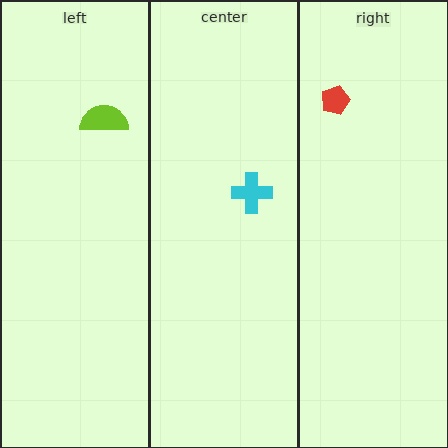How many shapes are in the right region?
1.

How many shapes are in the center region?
1.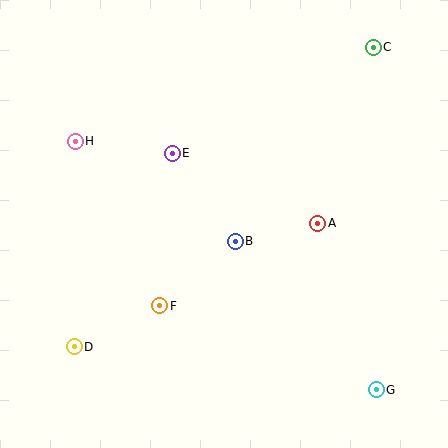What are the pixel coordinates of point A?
Point A is at (318, 223).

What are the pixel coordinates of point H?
Point H is at (75, 141).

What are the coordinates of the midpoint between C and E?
The midpoint between C and E is at (273, 100).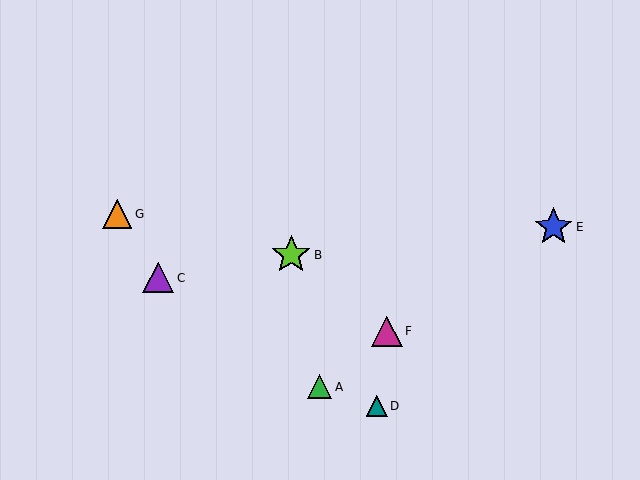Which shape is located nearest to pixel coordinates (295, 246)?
The lime star (labeled B) at (291, 255) is nearest to that location.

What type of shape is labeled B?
Shape B is a lime star.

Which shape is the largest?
The lime star (labeled B) is the largest.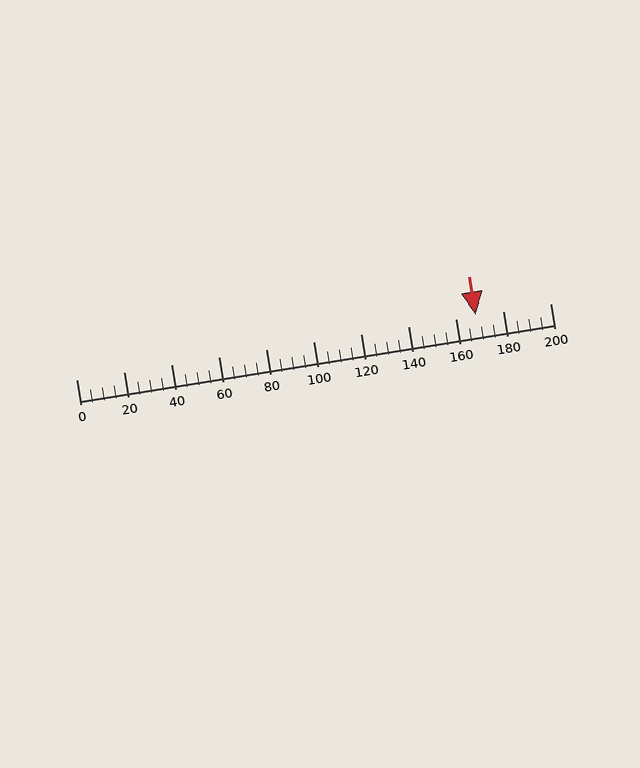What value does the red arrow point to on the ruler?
The red arrow points to approximately 169.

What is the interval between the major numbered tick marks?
The major tick marks are spaced 20 units apart.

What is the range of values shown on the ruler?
The ruler shows values from 0 to 200.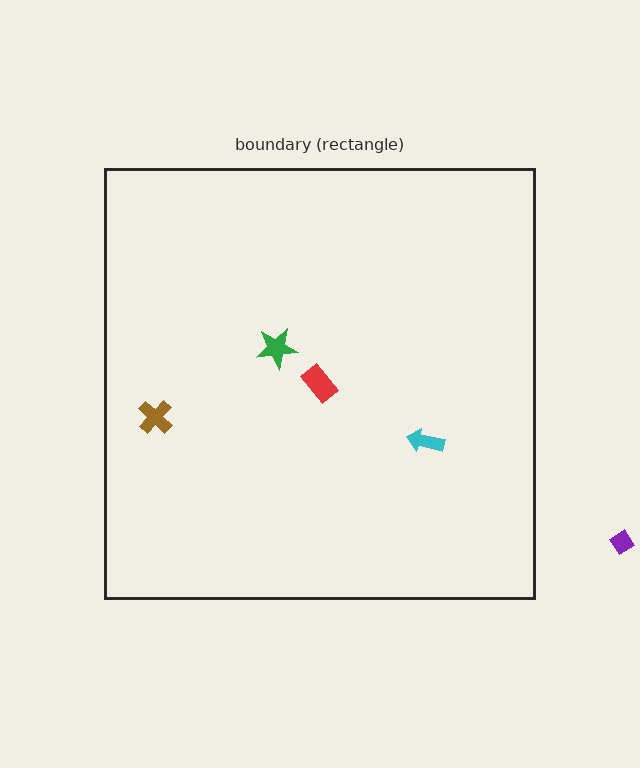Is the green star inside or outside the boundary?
Inside.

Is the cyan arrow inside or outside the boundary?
Inside.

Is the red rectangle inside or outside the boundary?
Inside.